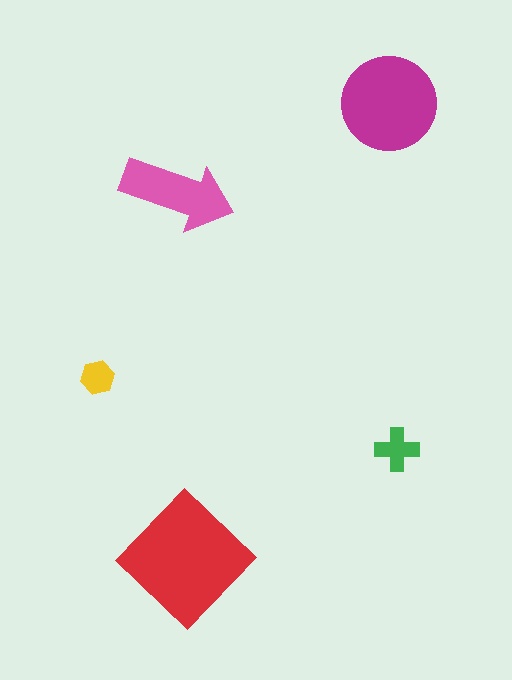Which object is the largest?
The red diamond.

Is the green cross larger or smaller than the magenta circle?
Smaller.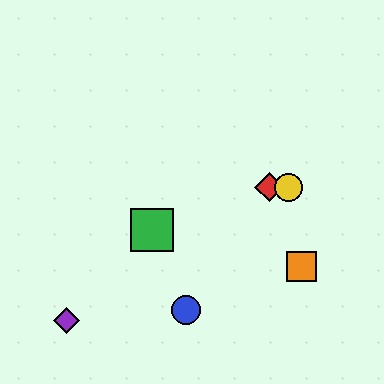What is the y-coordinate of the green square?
The green square is at y≈230.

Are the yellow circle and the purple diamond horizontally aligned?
No, the yellow circle is at y≈187 and the purple diamond is at y≈321.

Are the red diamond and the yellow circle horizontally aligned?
Yes, both are at y≈187.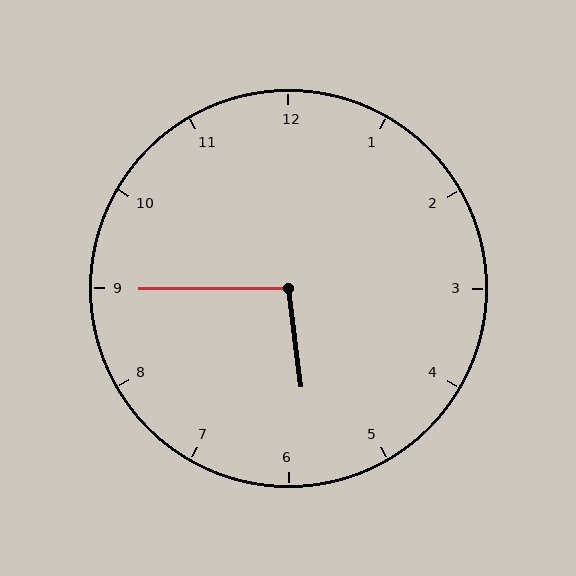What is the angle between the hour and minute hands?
Approximately 98 degrees.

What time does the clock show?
5:45.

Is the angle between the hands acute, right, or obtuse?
It is obtuse.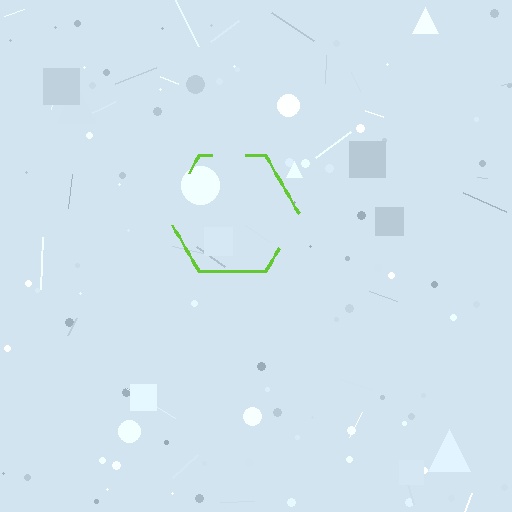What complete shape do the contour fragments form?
The contour fragments form a hexagon.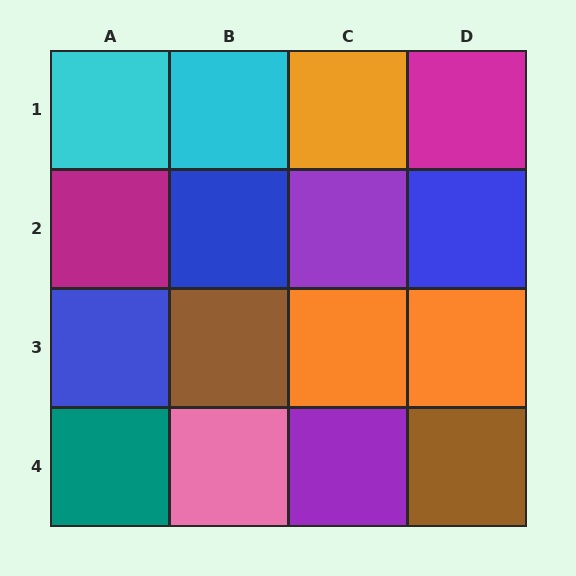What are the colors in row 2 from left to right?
Magenta, blue, purple, blue.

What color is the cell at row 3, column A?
Blue.